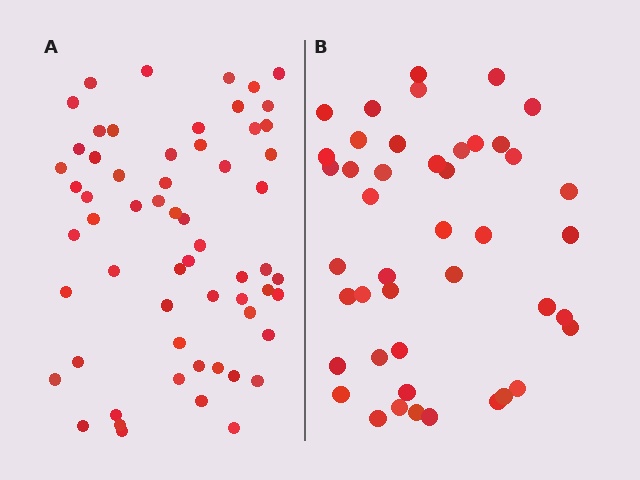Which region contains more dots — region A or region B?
Region A (the left region) has more dots.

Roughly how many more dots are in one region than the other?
Region A has approximately 15 more dots than region B.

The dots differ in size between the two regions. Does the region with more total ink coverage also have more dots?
No. Region B has more total ink coverage because its dots are larger, but region A actually contains more individual dots. Total area can be misleading — the number of items is what matters here.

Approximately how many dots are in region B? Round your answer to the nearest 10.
About 40 dots. (The exact count is 44, which rounds to 40.)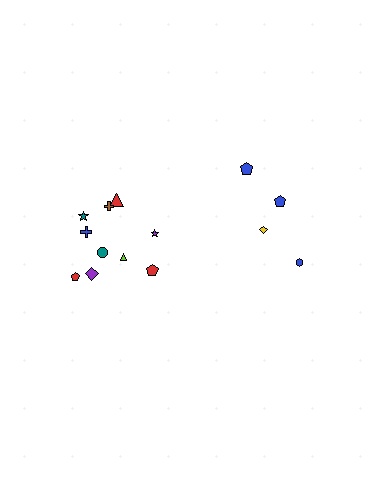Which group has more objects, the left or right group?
The left group.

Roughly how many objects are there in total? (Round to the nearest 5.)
Roughly 15 objects in total.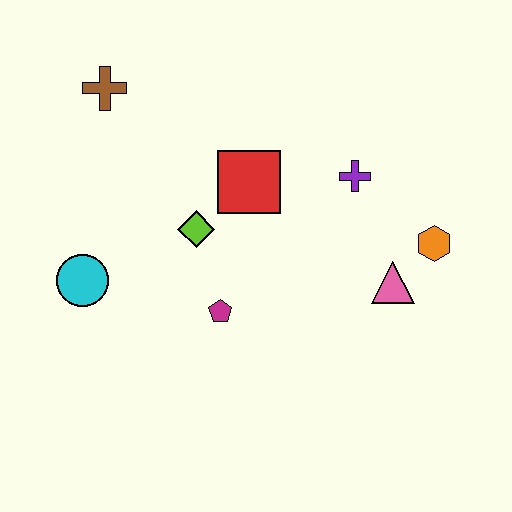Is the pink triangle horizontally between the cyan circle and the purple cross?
No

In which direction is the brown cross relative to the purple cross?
The brown cross is to the left of the purple cross.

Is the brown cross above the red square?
Yes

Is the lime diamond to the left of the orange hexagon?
Yes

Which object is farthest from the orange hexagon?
The brown cross is farthest from the orange hexagon.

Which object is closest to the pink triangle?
The orange hexagon is closest to the pink triangle.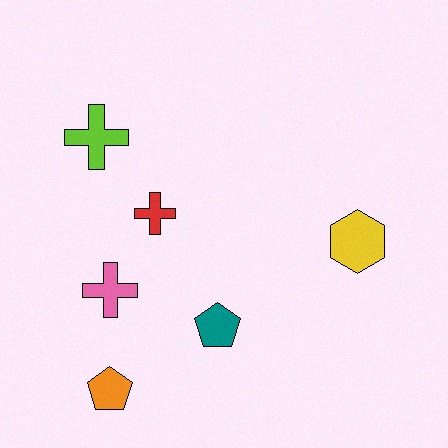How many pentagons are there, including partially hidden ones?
There are 2 pentagons.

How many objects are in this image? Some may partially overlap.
There are 6 objects.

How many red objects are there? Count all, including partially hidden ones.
There is 1 red object.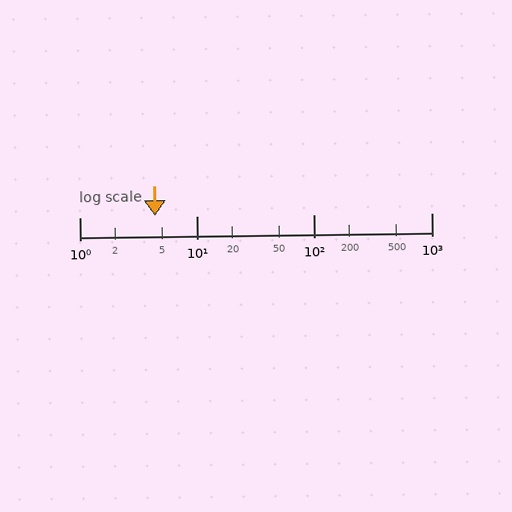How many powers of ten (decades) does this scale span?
The scale spans 3 decades, from 1 to 1000.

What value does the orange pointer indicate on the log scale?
The pointer indicates approximately 4.4.